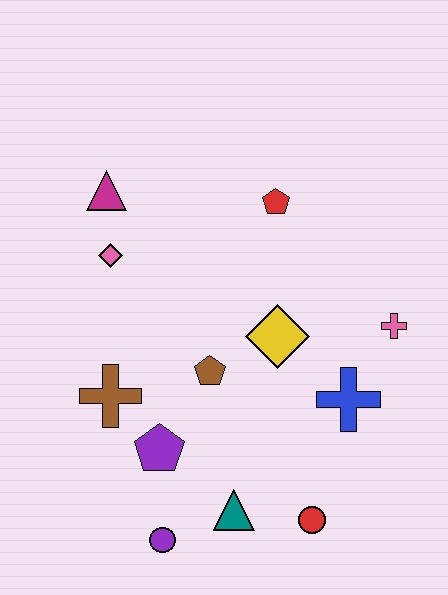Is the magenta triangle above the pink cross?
Yes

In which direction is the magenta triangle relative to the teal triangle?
The magenta triangle is above the teal triangle.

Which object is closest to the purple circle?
The teal triangle is closest to the purple circle.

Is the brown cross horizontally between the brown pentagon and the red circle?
No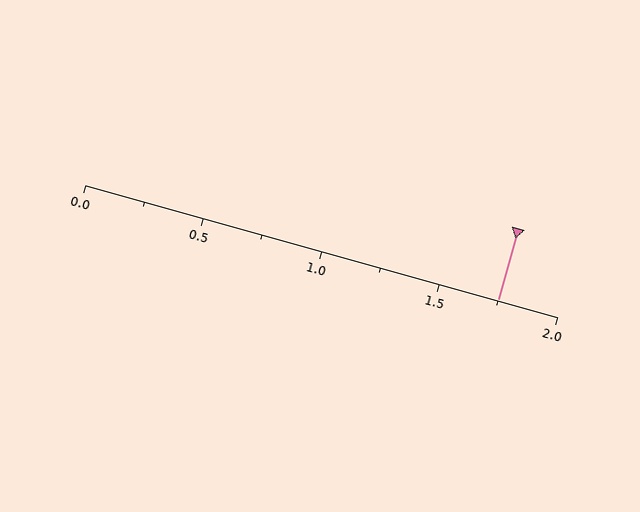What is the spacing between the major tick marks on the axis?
The major ticks are spaced 0.5 apart.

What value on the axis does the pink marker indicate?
The marker indicates approximately 1.75.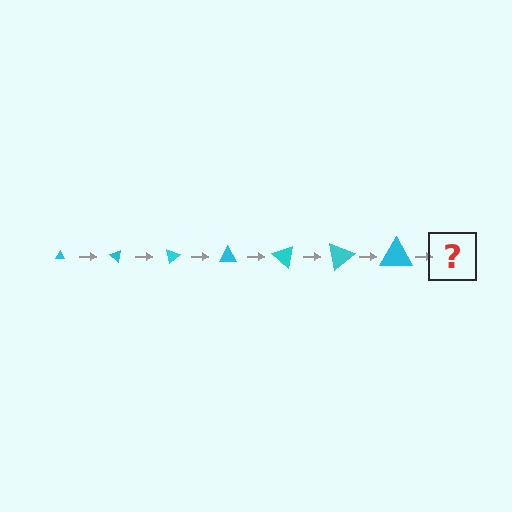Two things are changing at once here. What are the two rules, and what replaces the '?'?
The two rules are that the triangle grows larger each step and it rotates 40 degrees each step. The '?' should be a triangle, larger than the previous one and rotated 280 degrees from the start.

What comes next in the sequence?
The next element should be a triangle, larger than the previous one and rotated 280 degrees from the start.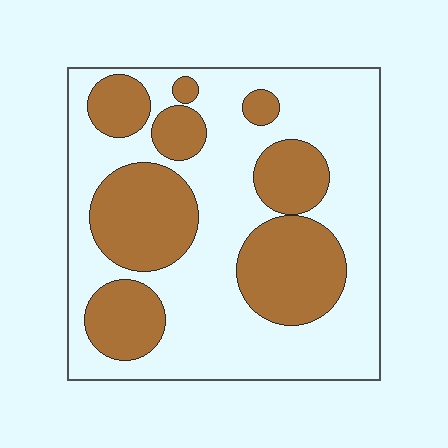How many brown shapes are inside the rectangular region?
8.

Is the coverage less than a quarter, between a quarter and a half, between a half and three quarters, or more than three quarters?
Between a quarter and a half.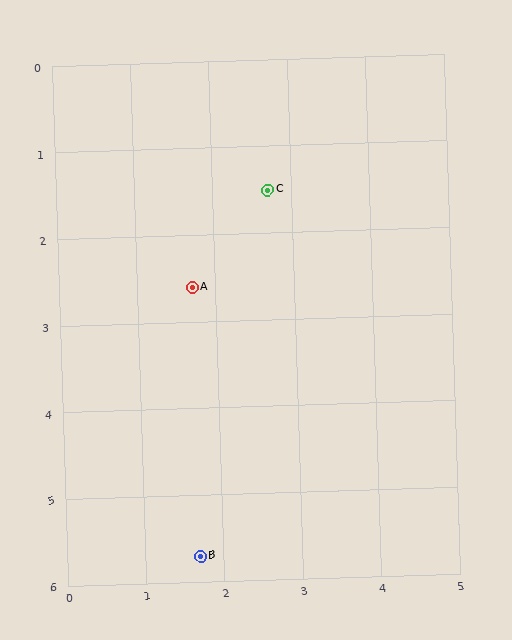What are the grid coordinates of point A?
Point A is at approximately (1.7, 2.6).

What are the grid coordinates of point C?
Point C is at approximately (2.7, 1.5).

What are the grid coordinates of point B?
Point B is at approximately (1.7, 5.7).